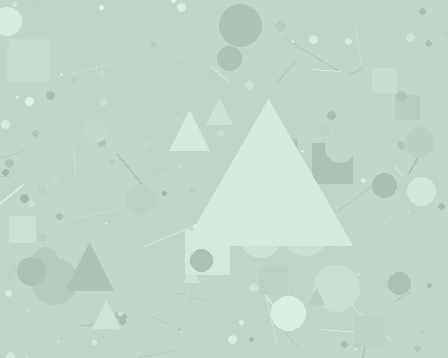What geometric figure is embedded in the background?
A triangle is embedded in the background.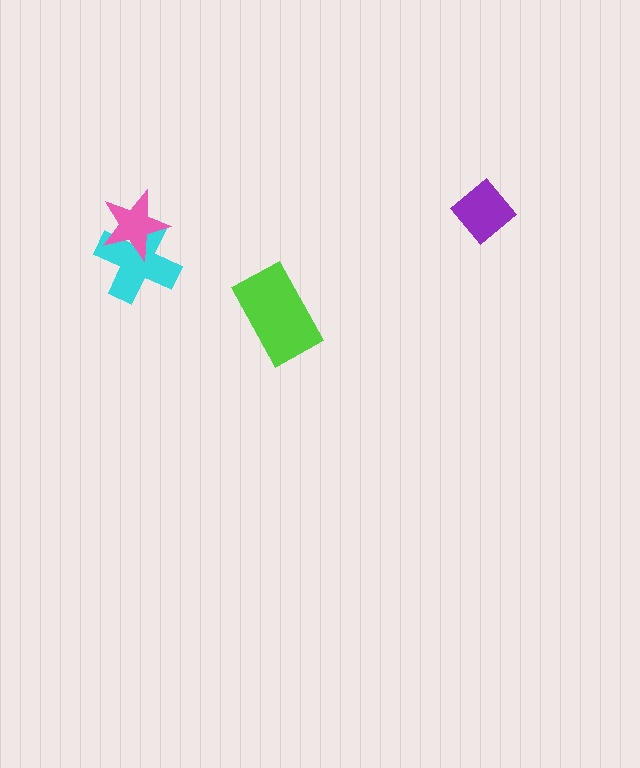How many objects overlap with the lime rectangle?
0 objects overlap with the lime rectangle.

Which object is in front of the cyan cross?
The pink star is in front of the cyan cross.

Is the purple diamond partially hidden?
No, no other shape covers it.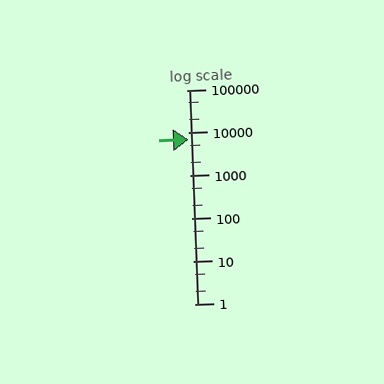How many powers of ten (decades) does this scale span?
The scale spans 5 decades, from 1 to 100000.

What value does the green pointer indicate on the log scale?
The pointer indicates approximately 6800.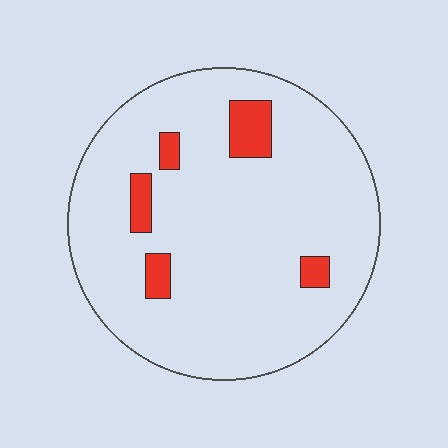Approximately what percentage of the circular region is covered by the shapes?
Approximately 10%.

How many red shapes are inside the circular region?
5.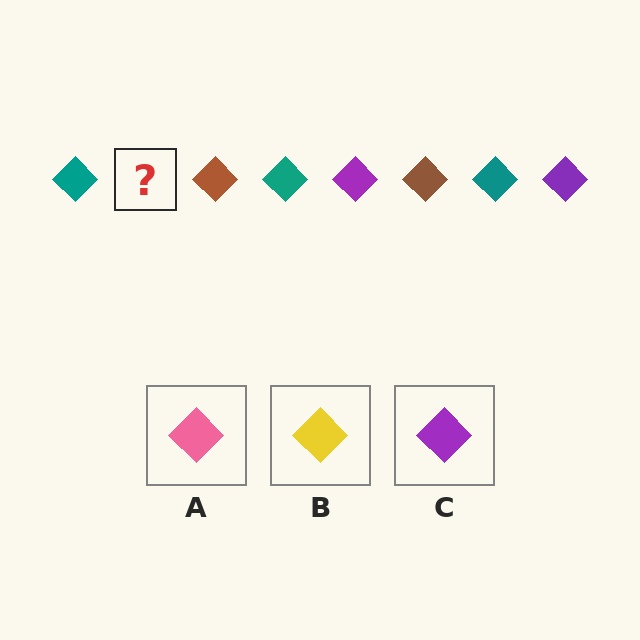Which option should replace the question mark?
Option C.